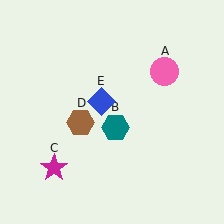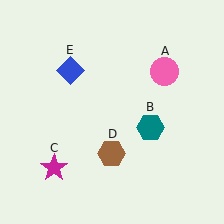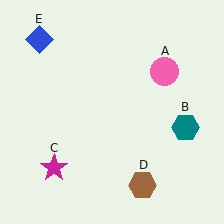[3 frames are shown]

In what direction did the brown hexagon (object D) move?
The brown hexagon (object D) moved down and to the right.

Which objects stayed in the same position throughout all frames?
Pink circle (object A) and magenta star (object C) remained stationary.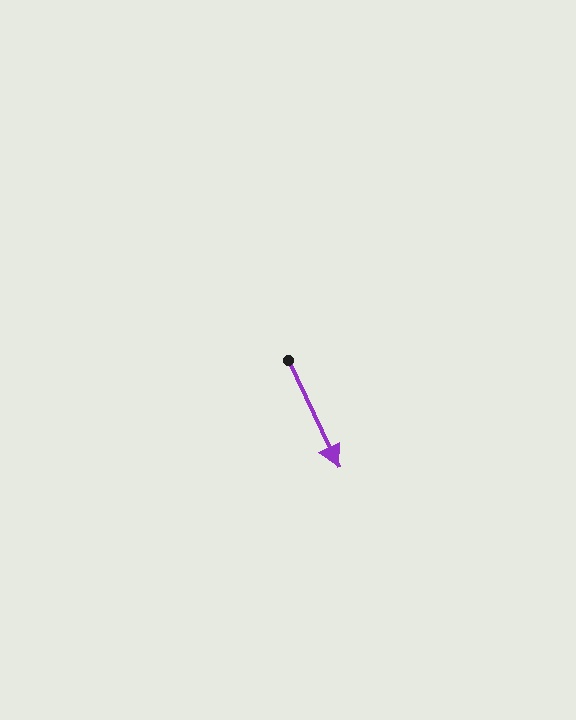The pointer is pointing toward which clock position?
Roughly 5 o'clock.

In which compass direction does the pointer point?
Southeast.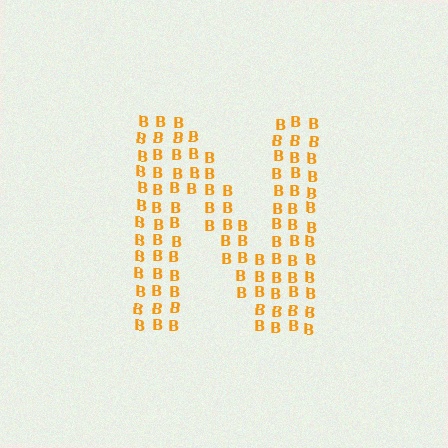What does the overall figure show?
The overall figure shows the letter N.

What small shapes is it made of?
It is made of small letter B's.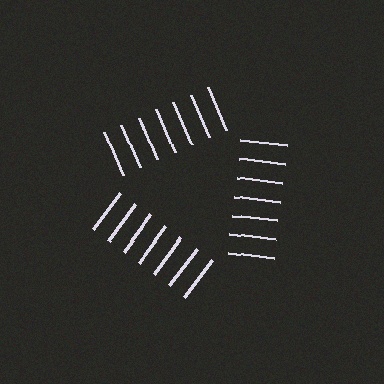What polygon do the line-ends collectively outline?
An illusory triangle — the line segments terminate on its edges but no continuous stroke is drawn.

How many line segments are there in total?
21 — 7 along each of the 3 edges.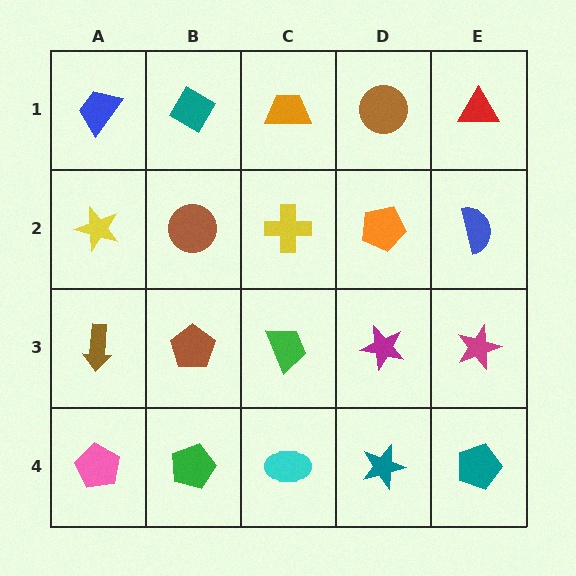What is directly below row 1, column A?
A yellow star.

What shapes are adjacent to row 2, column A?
A blue trapezoid (row 1, column A), a brown arrow (row 3, column A), a brown circle (row 2, column B).